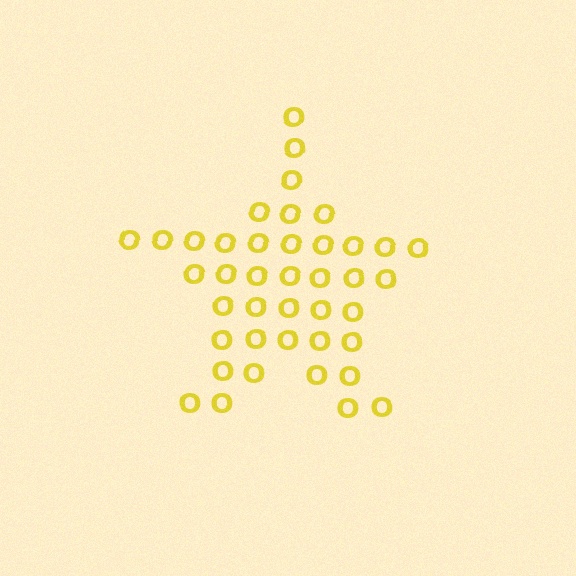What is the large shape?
The large shape is a star.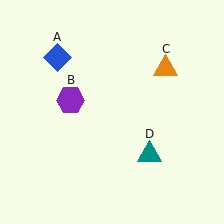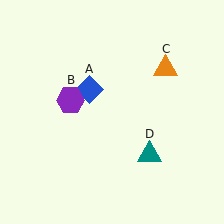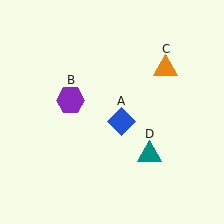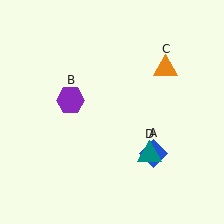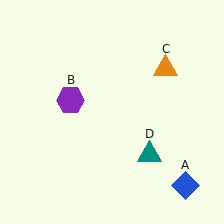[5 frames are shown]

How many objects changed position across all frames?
1 object changed position: blue diamond (object A).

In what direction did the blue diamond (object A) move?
The blue diamond (object A) moved down and to the right.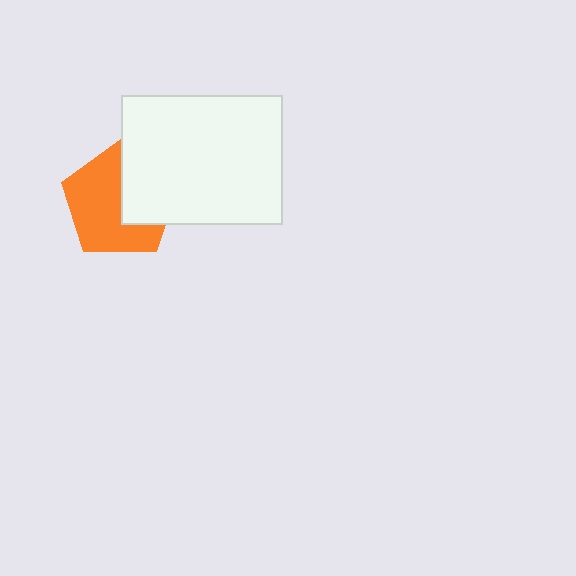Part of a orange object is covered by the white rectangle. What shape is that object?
It is a pentagon.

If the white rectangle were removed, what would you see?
You would see the complete orange pentagon.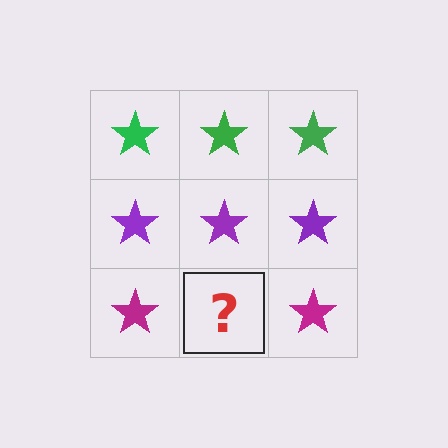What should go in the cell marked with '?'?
The missing cell should contain a magenta star.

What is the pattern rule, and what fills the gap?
The rule is that each row has a consistent color. The gap should be filled with a magenta star.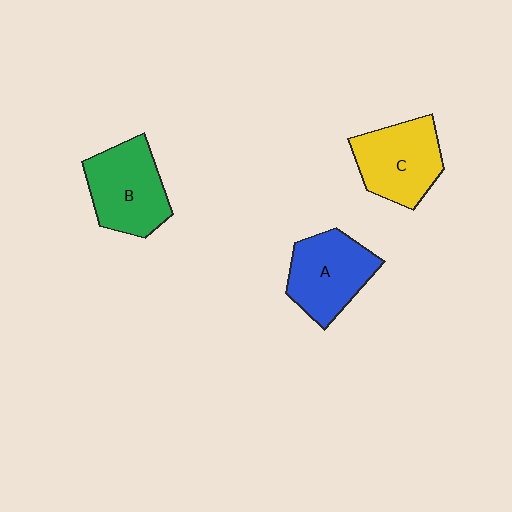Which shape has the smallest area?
Shape A (blue).